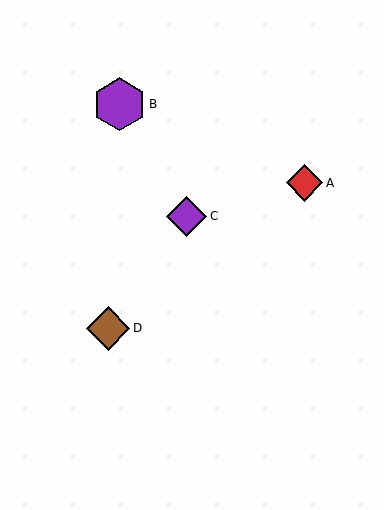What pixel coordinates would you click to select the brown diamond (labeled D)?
Click at (108, 328) to select the brown diamond D.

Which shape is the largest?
The purple hexagon (labeled B) is the largest.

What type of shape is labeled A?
Shape A is a red diamond.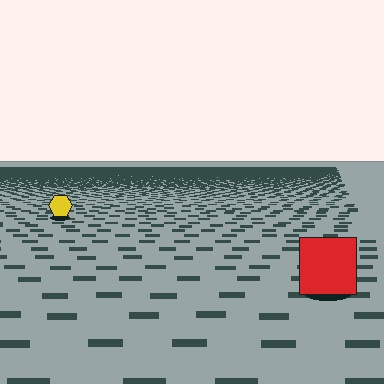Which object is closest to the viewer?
The red square is closest. The texture marks near it are larger and more spread out.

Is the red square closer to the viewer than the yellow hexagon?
Yes. The red square is closer — you can tell from the texture gradient: the ground texture is coarser near it.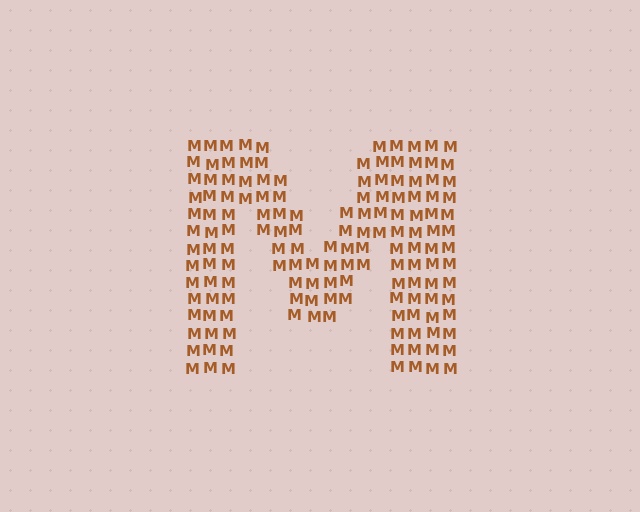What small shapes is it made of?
It is made of small letter M's.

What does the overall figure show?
The overall figure shows the letter M.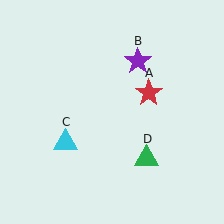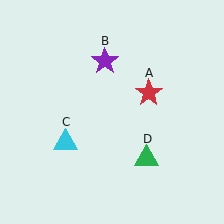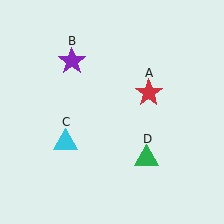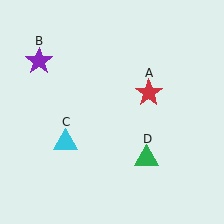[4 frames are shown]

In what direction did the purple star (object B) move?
The purple star (object B) moved left.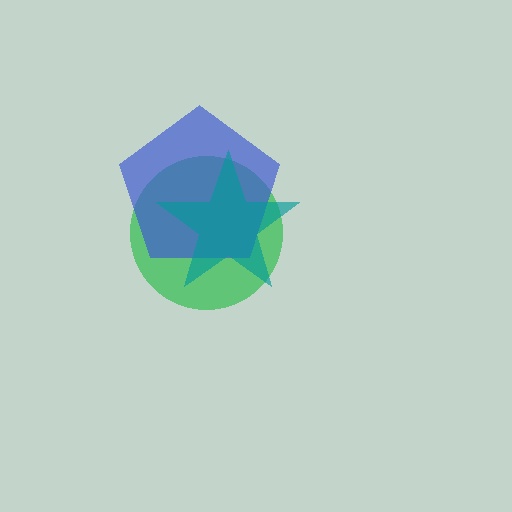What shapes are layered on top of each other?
The layered shapes are: a green circle, a blue pentagon, a teal star.